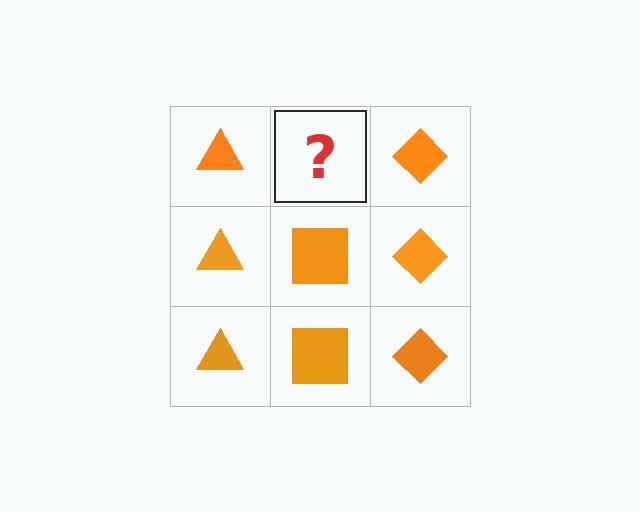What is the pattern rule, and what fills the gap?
The rule is that each column has a consistent shape. The gap should be filled with an orange square.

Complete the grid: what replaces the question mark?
The question mark should be replaced with an orange square.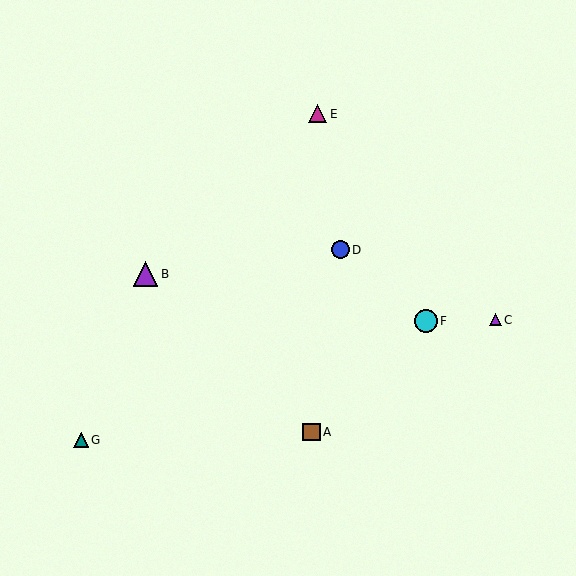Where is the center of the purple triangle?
The center of the purple triangle is at (145, 274).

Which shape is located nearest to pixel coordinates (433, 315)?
The cyan circle (labeled F) at (426, 321) is nearest to that location.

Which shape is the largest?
The purple triangle (labeled B) is the largest.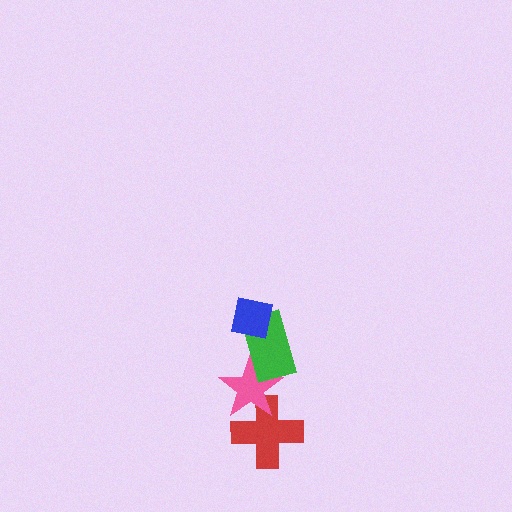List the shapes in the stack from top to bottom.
From top to bottom: the blue square, the green rectangle, the pink star, the red cross.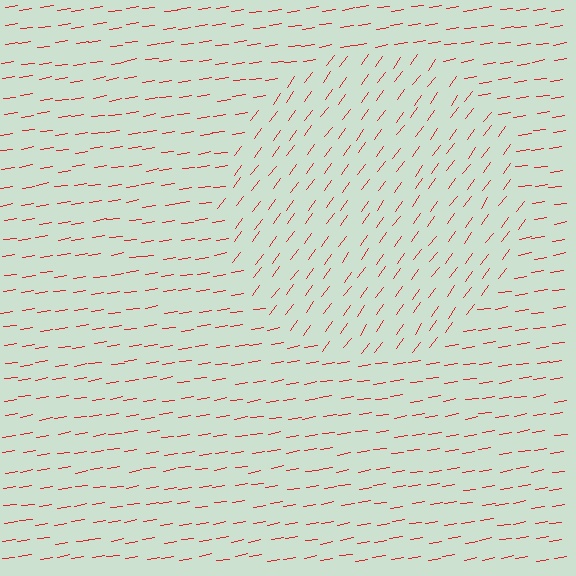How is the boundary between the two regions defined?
The boundary is defined purely by a change in line orientation (approximately 45 degrees difference). All lines are the same color and thickness.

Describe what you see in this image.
The image is filled with small red line segments. A circle region in the image has lines oriented differently from the surrounding lines, creating a visible texture boundary.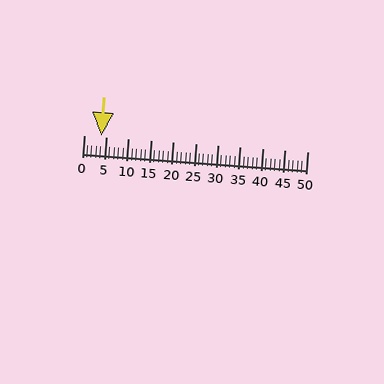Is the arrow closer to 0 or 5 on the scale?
The arrow is closer to 5.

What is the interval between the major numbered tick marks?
The major tick marks are spaced 5 units apart.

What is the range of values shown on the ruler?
The ruler shows values from 0 to 50.